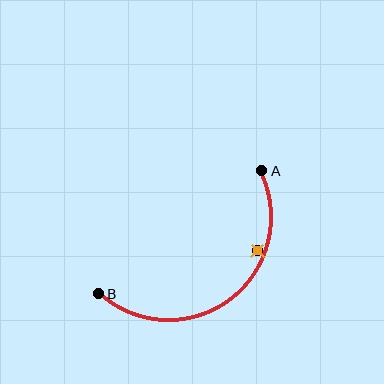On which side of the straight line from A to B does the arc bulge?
The arc bulges below and to the right of the straight line connecting A and B.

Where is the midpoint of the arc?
The arc midpoint is the point on the curve farthest from the straight line joining A and B. It sits below and to the right of that line.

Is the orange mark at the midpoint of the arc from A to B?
No — the orange mark does not lie on the arc at all. It sits slightly inside the curve.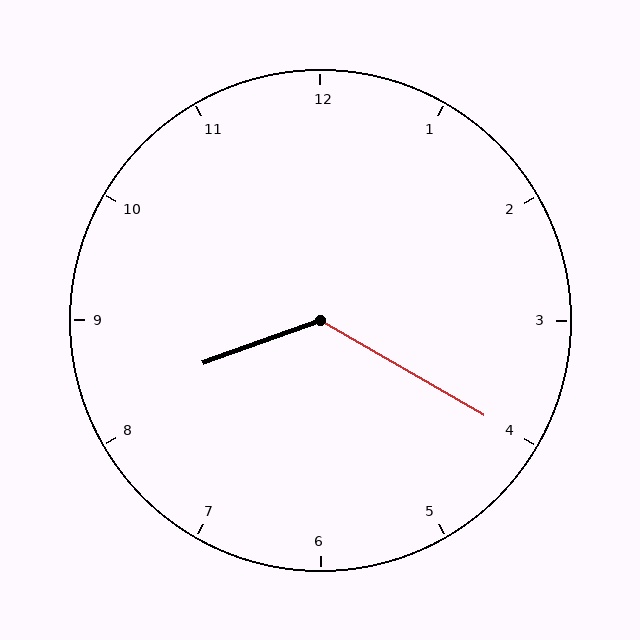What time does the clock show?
8:20.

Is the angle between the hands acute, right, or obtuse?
It is obtuse.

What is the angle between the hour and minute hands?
Approximately 130 degrees.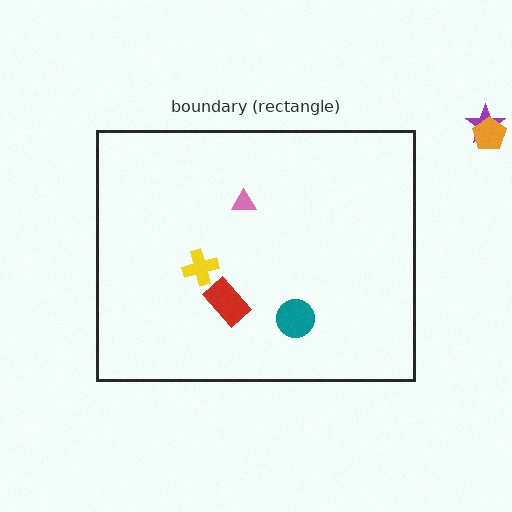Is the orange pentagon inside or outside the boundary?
Outside.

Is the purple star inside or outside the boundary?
Outside.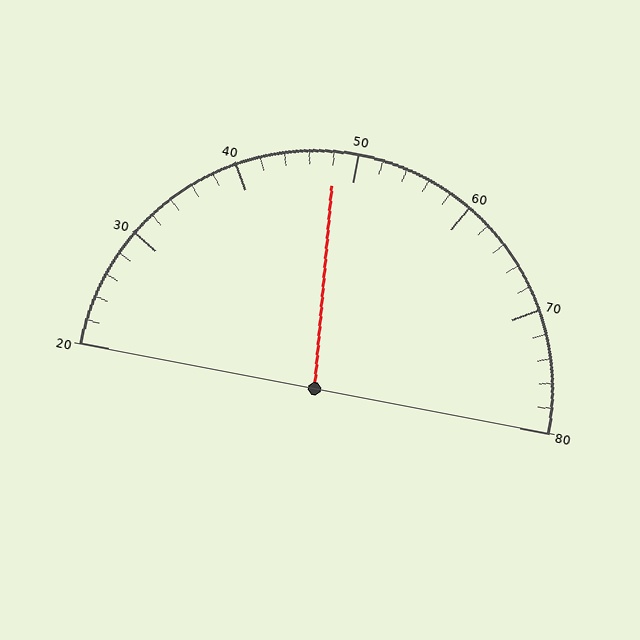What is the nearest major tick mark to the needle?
The nearest major tick mark is 50.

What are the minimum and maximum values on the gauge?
The gauge ranges from 20 to 80.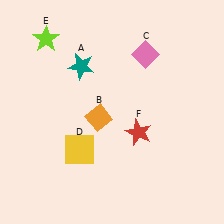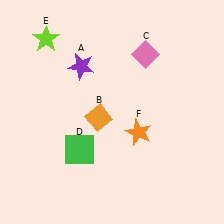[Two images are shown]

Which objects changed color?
A changed from teal to purple. D changed from yellow to green. F changed from red to orange.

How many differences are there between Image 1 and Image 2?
There are 3 differences between the two images.